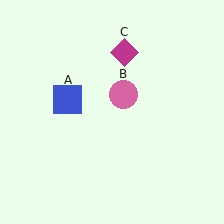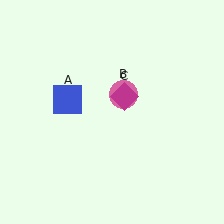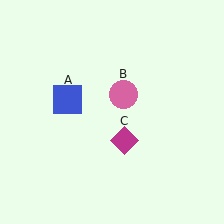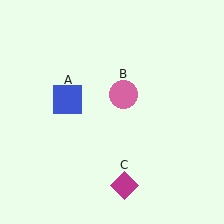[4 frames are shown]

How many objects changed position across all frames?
1 object changed position: magenta diamond (object C).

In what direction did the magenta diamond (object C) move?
The magenta diamond (object C) moved down.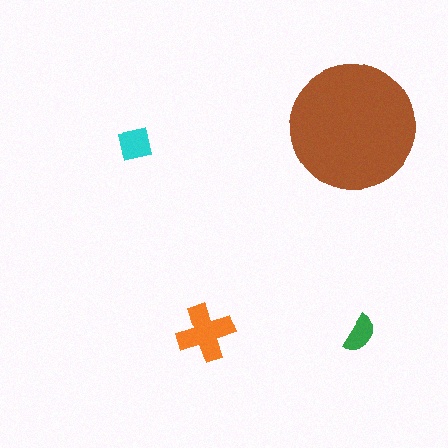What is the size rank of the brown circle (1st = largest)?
1st.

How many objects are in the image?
There are 4 objects in the image.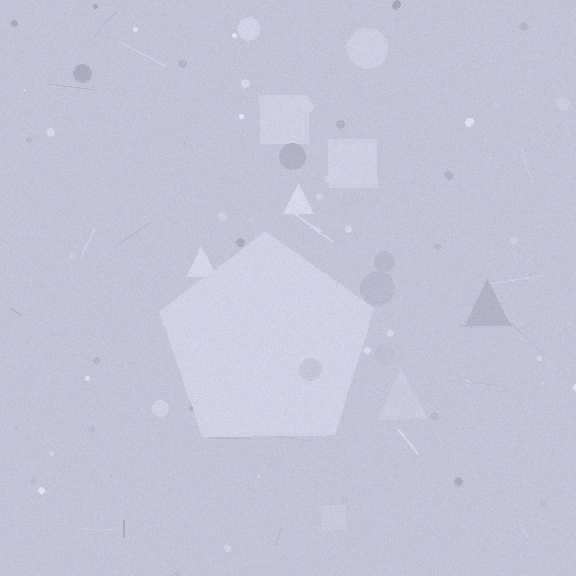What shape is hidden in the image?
A pentagon is hidden in the image.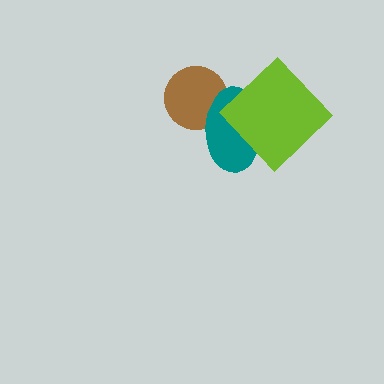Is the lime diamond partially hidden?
No, no other shape covers it.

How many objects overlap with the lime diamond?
1 object overlaps with the lime diamond.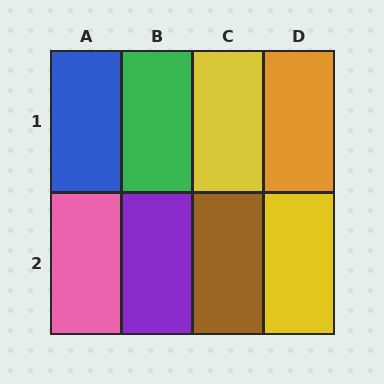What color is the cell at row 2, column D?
Yellow.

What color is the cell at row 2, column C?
Brown.